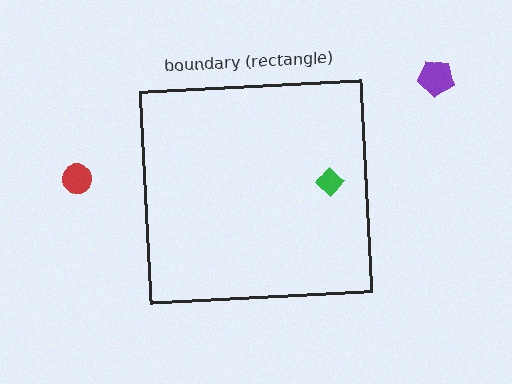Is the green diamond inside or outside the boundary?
Inside.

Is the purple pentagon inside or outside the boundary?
Outside.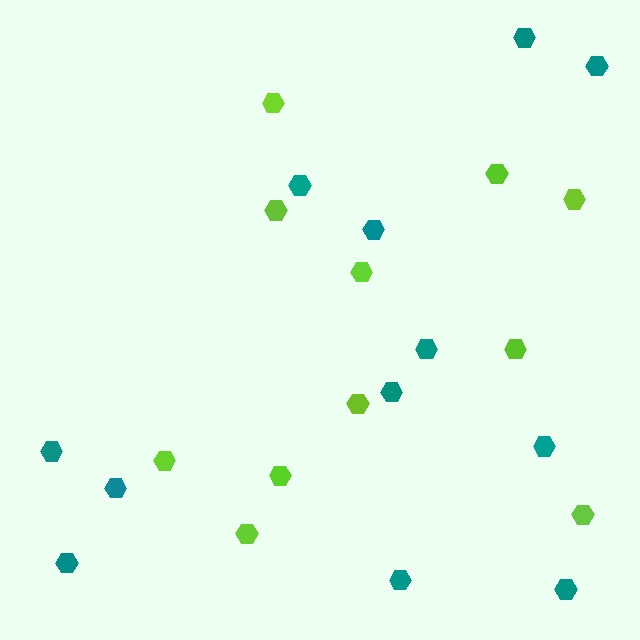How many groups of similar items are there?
There are 2 groups: one group of teal hexagons (12) and one group of lime hexagons (11).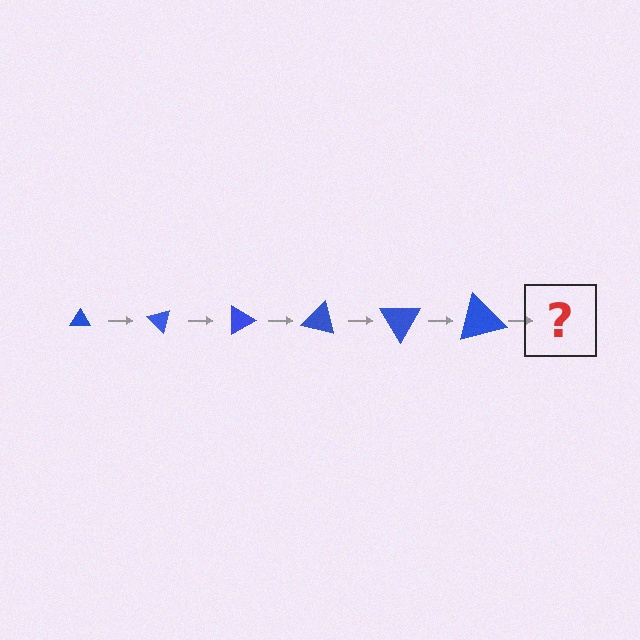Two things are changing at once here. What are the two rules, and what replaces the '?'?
The two rules are that the triangle grows larger each step and it rotates 45 degrees each step. The '?' should be a triangle, larger than the previous one and rotated 270 degrees from the start.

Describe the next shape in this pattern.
It should be a triangle, larger than the previous one and rotated 270 degrees from the start.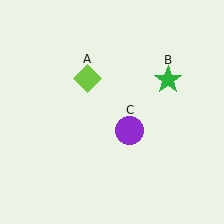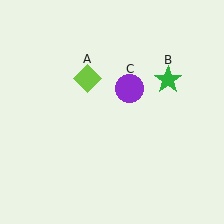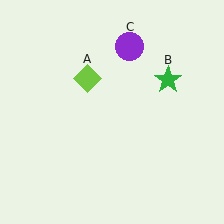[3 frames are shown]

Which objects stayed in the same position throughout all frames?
Lime diamond (object A) and green star (object B) remained stationary.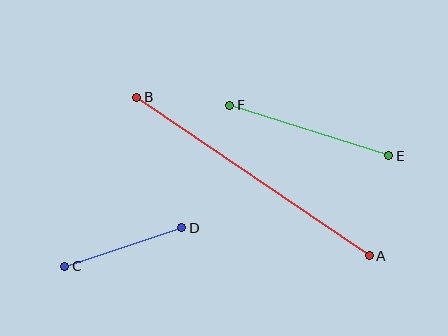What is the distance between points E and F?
The distance is approximately 167 pixels.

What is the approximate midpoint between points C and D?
The midpoint is at approximately (123, 247) pixels.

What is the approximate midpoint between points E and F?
The midpoint is at approximately (309, 131) pixels.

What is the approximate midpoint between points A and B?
The midpoint is at approximately (253, 177) pixels.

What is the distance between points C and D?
The distance is approximately 123 pixels.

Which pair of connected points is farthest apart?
Points A and B are farthest apart.